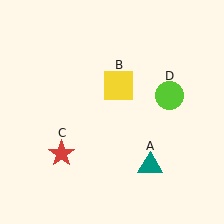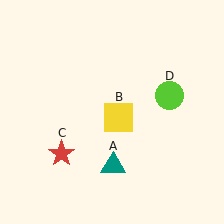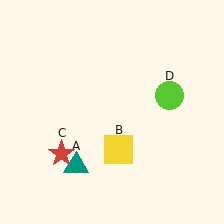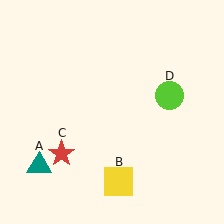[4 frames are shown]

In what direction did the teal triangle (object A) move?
The teal triangle (object A) moved left.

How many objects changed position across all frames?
2 objects changed position: teal triangle (object A), yellow square (object B).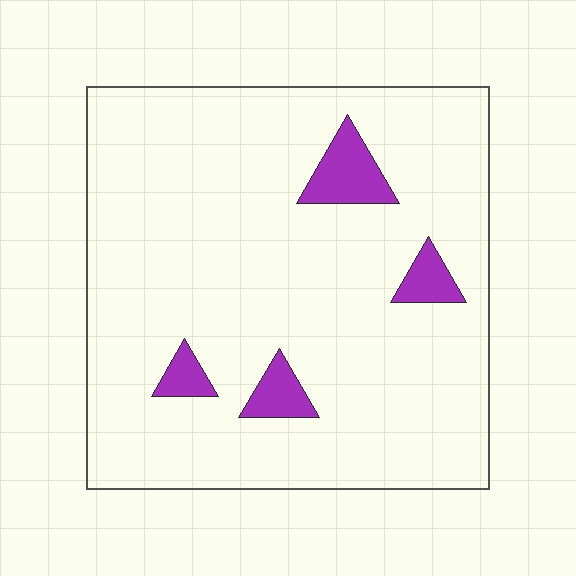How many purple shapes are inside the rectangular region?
4.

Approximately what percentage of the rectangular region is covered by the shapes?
Approximately 10%.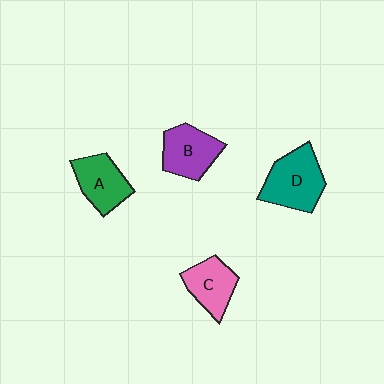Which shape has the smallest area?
Shape C (pink).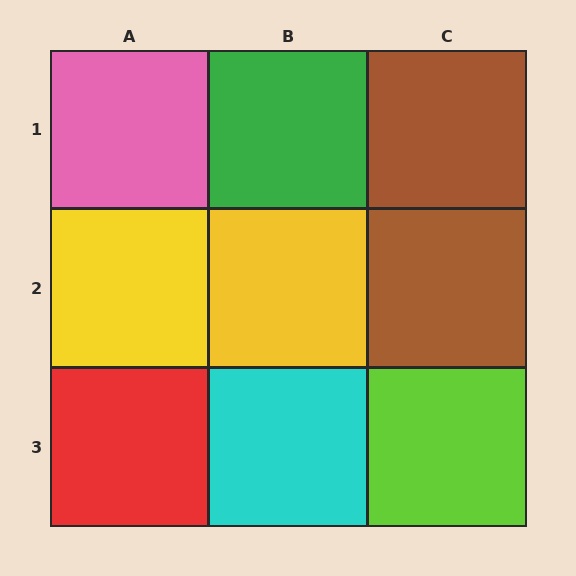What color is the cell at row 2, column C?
Brown.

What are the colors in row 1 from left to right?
Pink, green, brown.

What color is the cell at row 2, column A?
Yellow.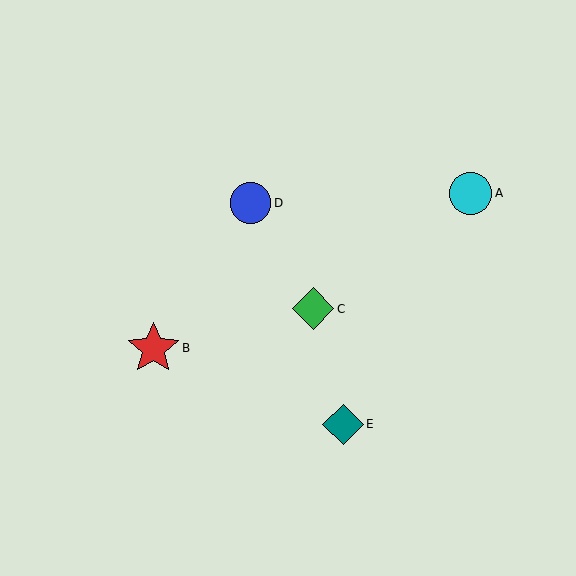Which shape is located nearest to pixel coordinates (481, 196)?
The cyan circle (labeled A) at (471, 193) is nearest to that location.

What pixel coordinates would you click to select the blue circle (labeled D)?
Click at (251, 203) to select the blue circle D.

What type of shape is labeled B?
Shape B is a red star.